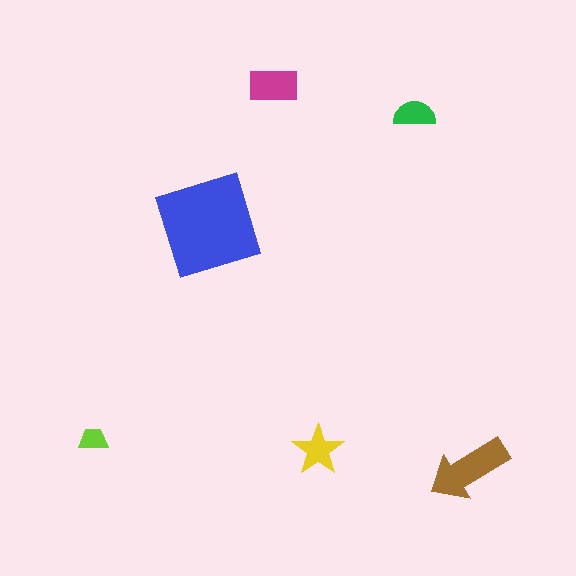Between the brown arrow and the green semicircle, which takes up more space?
The brown arrow.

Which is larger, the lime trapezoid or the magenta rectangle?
The magenta rectangle.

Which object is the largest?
The blue square.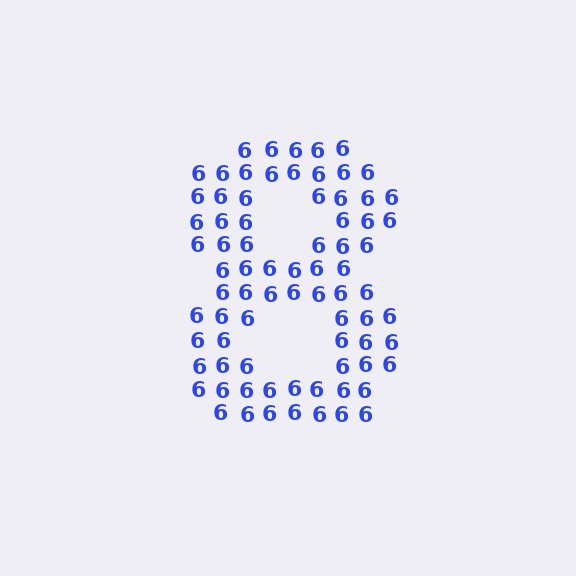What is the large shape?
The large shape is the digit 8.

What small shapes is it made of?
It is made of small digit 6's.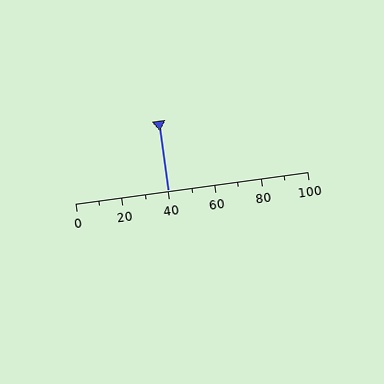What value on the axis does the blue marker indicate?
The marker indicates approximately 40.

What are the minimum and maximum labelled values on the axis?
The axis runs from 0 to 100.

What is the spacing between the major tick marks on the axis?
The major ticks are spaced 20 apart.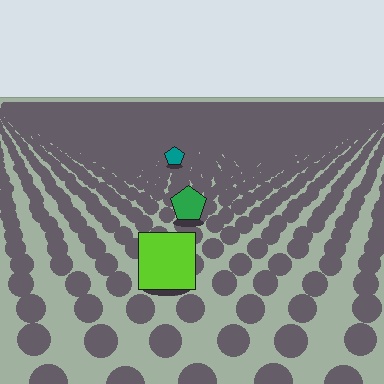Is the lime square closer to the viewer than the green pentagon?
Yes. The lime square is closer — you can tell from the texture gradient: the ground texture is coarser near it.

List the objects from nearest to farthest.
From nearest to farthest: the lime square, the green pentagon, the teal pentagon.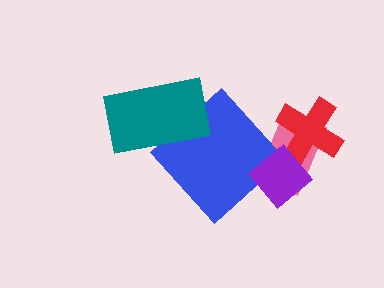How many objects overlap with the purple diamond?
3 objects overlap with the purple diamond.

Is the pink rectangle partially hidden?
Yes, it is partially covered by another shape.